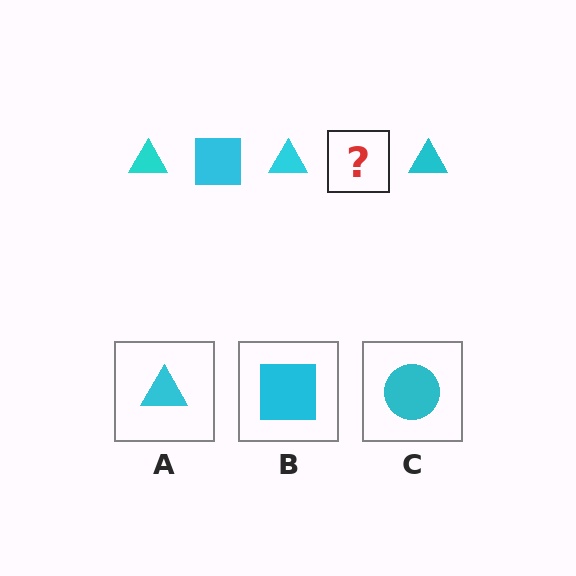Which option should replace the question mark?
Option B.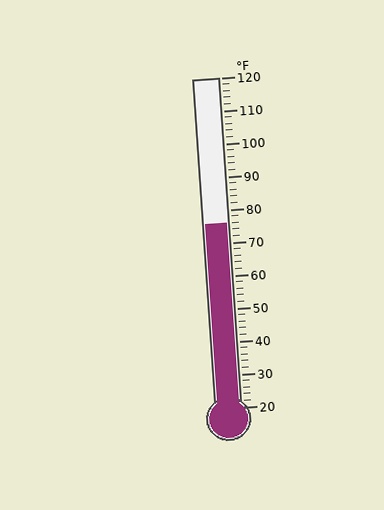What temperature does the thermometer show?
The thermometer shows approximately 76°F.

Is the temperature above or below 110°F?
The temperature is below 110°F.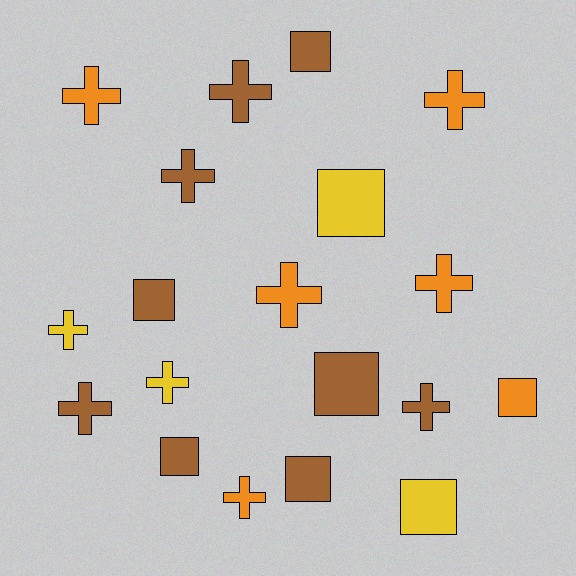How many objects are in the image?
There are 19 objects.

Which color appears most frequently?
Brown, with 9 objects.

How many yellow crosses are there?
There are 2 yellow crosses.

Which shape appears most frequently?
Cross, with 11 objects.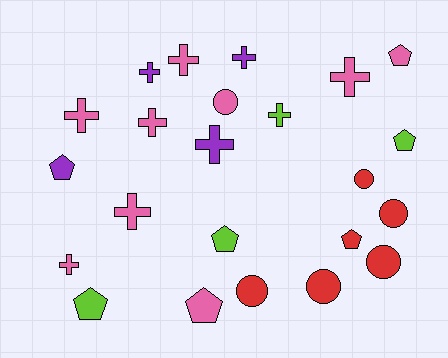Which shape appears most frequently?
Cross, with 10 objects.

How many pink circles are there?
There is 1 pink circle.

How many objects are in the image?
There are 23 objects.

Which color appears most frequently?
Pink, with 9 objects.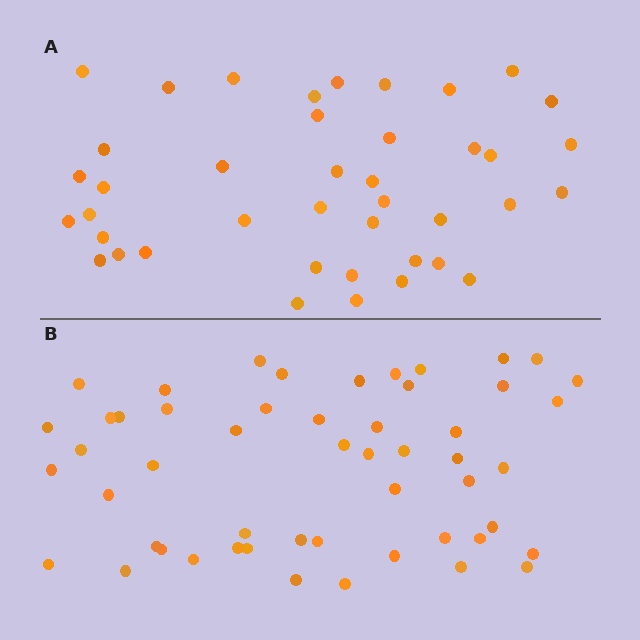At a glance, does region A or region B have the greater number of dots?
Region B (the bottom region) has more dots.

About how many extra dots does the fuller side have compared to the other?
Region B has roughly 12 or so more dots than region A.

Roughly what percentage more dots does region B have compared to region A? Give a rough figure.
About 25% more.